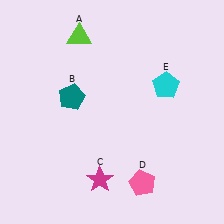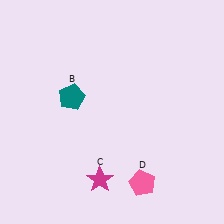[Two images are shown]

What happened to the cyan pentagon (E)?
The cyan pentagon (E) was removed in Image 2. It was in the top-right area of Image 1.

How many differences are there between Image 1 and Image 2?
There are 2 differences between the two images.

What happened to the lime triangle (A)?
The lime triangle (A) was removed in Image 2. It was in the top-left area of Image 1.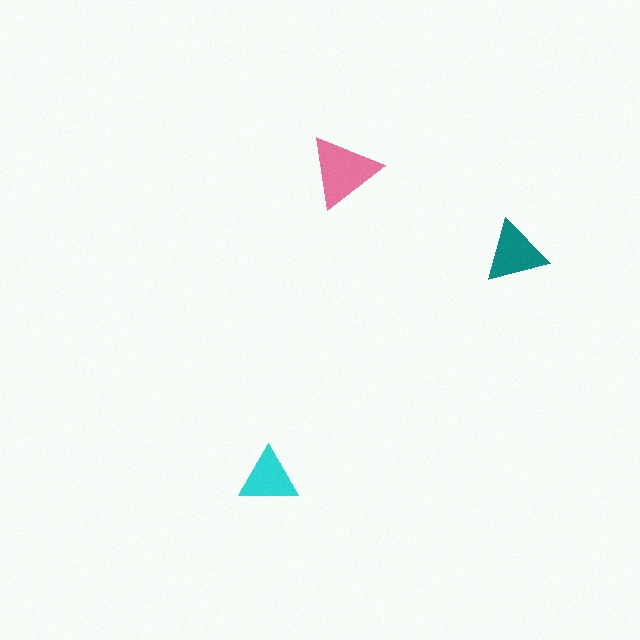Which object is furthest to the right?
The teal triangle is rightmost.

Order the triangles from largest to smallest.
the pink one, the teal one, the cyan one.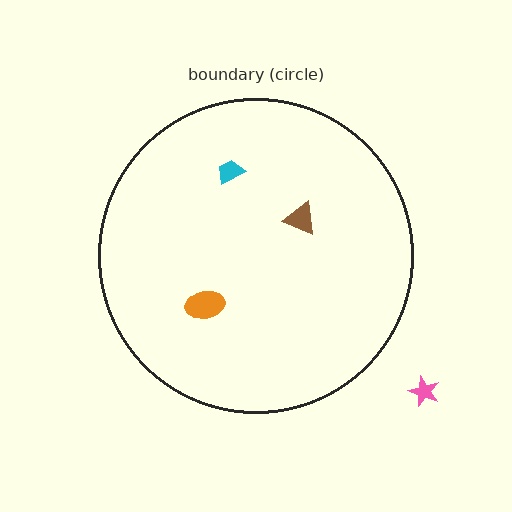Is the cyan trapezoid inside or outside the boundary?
Inside.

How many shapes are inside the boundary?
3 inside, 1 outside.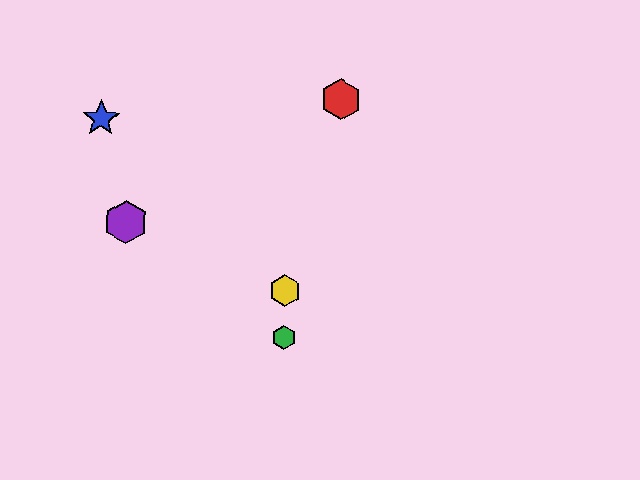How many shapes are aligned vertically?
2 shapes (the green hexagon, the yellow hexagon) are aligned vertically.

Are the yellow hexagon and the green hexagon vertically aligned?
Yes, both are at x≈285.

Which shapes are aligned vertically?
The green hexagon, the yellow hexagon are aligned vertically.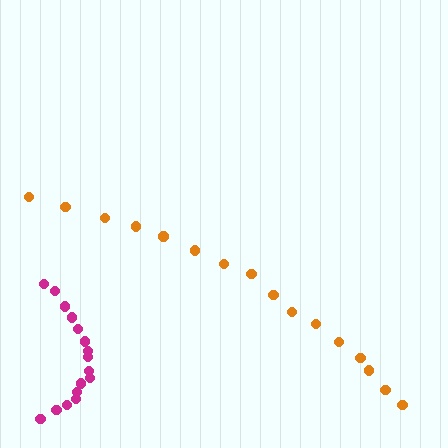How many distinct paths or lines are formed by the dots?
There are 2 distinct paths.